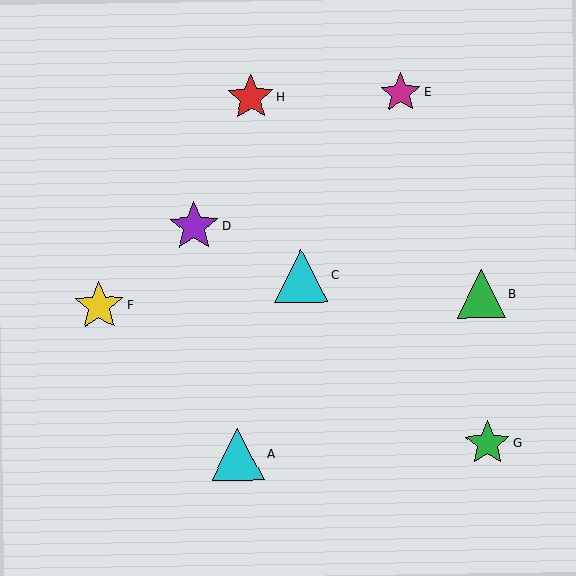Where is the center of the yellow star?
The center of the yellow star is at (99, 306).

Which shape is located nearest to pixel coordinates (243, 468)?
The cyan triangle (labeled A) at (238, 454) is nearest to that location.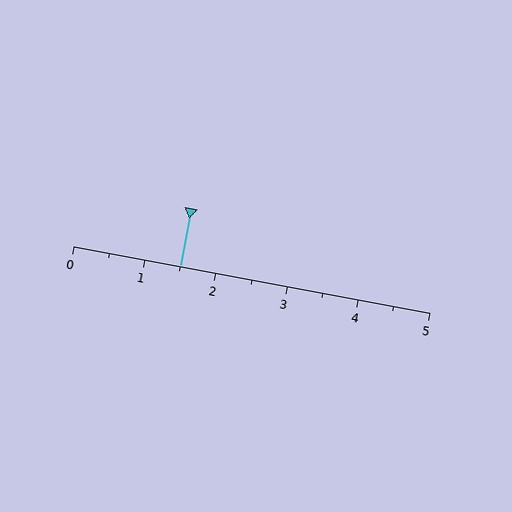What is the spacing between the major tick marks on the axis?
The major ticks are spaced 1 apart.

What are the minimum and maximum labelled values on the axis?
The axis runs from 0 to 5.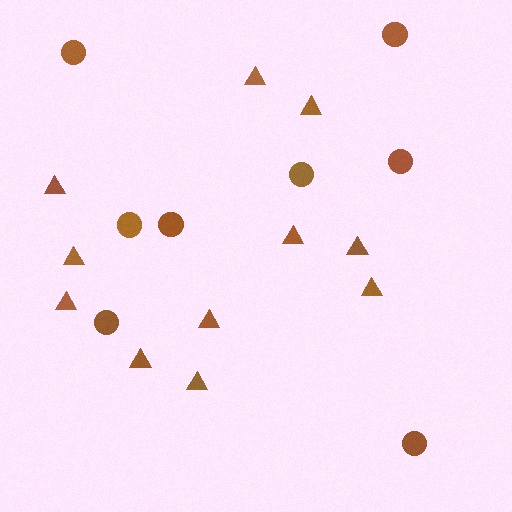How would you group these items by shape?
There are 2 groups: one group of circles (8) and one group of triangles (11).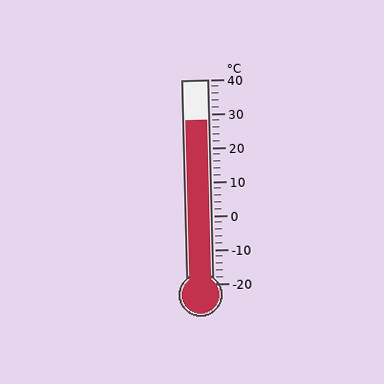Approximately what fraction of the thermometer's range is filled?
The thermometer is filled to approximately 80% of its range.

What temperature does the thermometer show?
The thermometer shows approximately 28°C.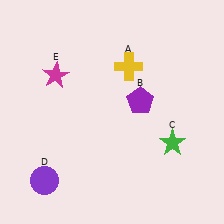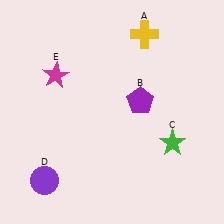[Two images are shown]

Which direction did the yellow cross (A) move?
The yellow cross (A) moved up.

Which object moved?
The yellow cross (A) moved up.